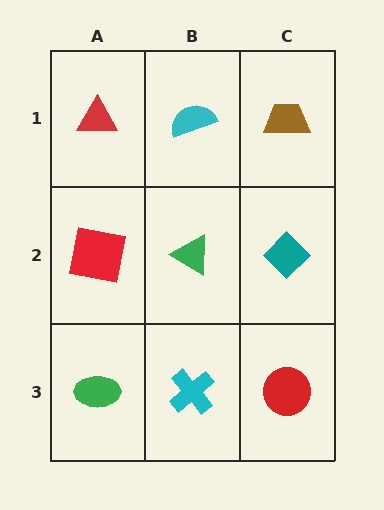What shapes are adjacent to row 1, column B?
A green triangle (row 2, column B), a red triangle (row 1, column A), a brown trapezoid (row 1, column C).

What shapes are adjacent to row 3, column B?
A green triangle (row 2, column B), a green ellipse (row 3, column A), a red circle (row 3, column C).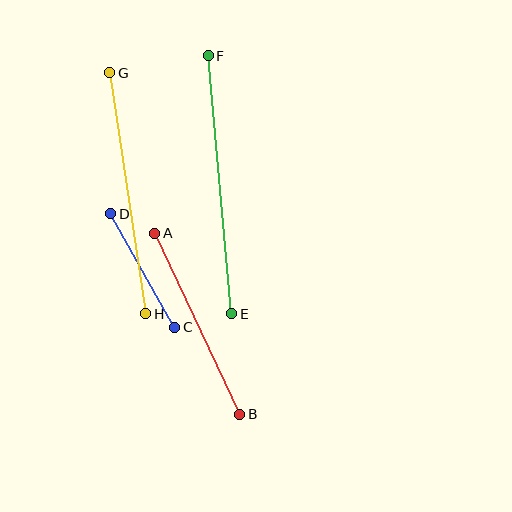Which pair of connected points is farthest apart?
Points E and F are farthest apart.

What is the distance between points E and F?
The distance is approximately 259 pixels.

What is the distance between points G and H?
The distance is approximately 244 pixels.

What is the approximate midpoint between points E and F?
The midpoint is at approximately (220, 185) pixels.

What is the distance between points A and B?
The distance is approximately 200 pixels.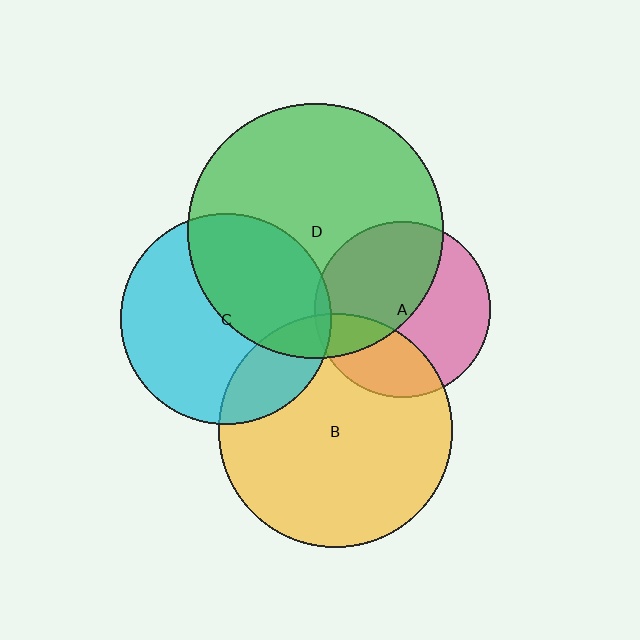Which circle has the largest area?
Circle D (green).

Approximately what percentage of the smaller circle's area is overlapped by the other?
Approximately 20%.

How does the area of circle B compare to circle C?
Approximately 1.2 times.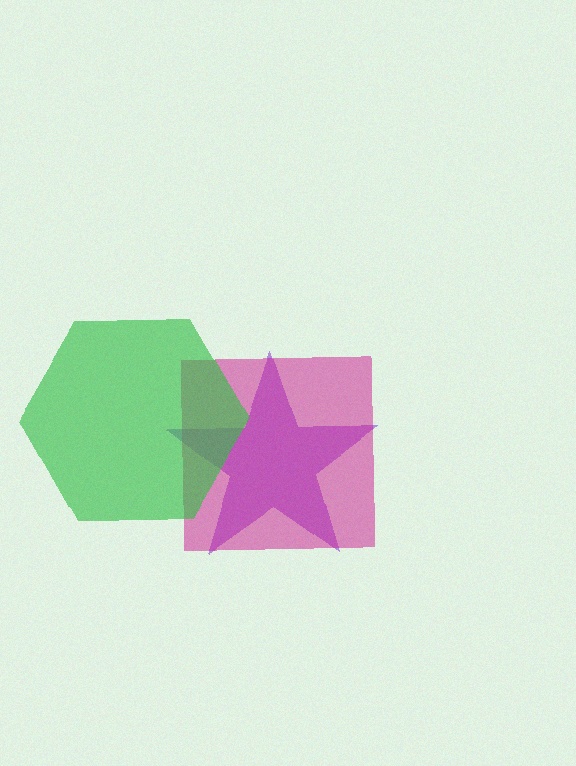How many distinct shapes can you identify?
There are 3 distinct shapes: a purple star, a magenta square, a green hexagon.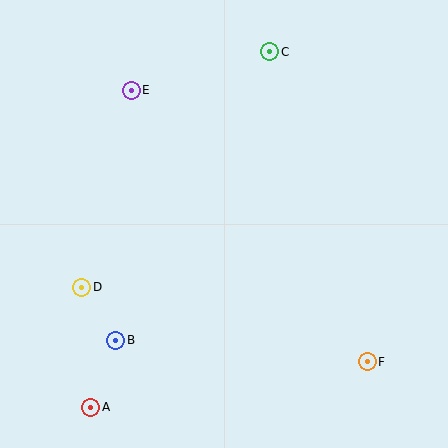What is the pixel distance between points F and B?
The distance between F and B is 252 pixels.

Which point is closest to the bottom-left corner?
Point A is closest to the bottom-left corner.